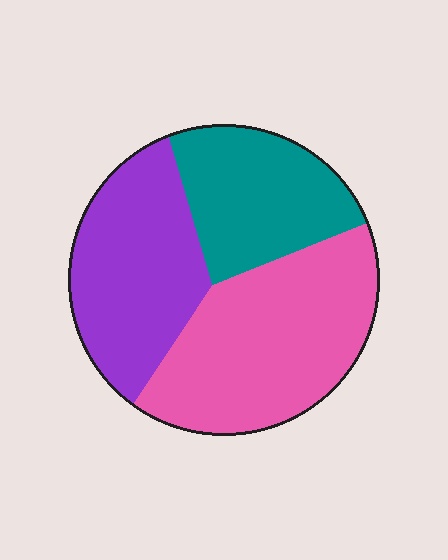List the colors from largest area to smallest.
From largest to smallest: pink, purple, teal.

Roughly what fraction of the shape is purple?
Purple covers roughly 30% of the shape.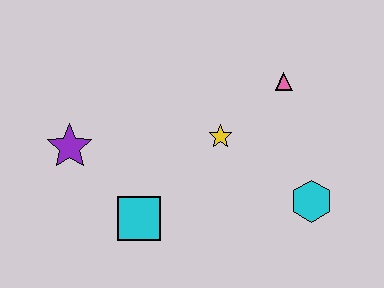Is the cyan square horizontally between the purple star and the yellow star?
Yes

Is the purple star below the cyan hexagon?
No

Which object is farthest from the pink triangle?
The purple star is farthest from the pink triangle.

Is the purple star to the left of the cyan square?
Yes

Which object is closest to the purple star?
The cyan square is closest to the purple star.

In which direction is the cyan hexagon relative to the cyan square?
The cyan hexagon is to the right of the cyan square.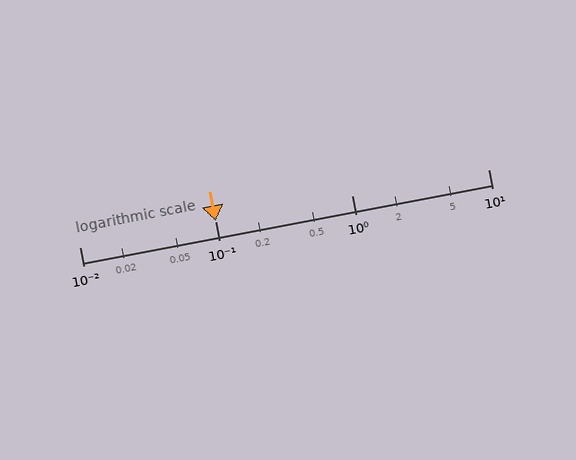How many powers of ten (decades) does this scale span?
The scale spans 3 decades, from 0.01 to 10.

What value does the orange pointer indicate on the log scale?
The pointer indicates approximately 0.1.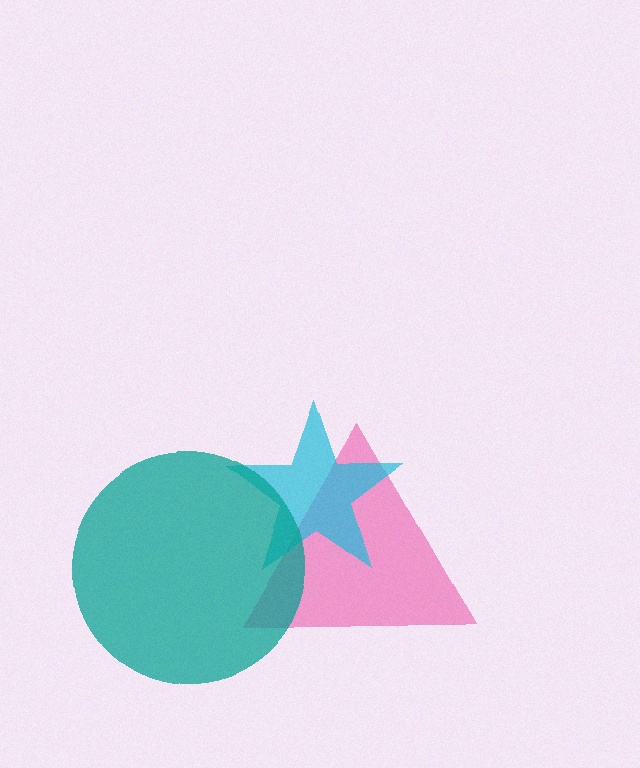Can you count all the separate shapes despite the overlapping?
Yes, there are 3 separate shapes.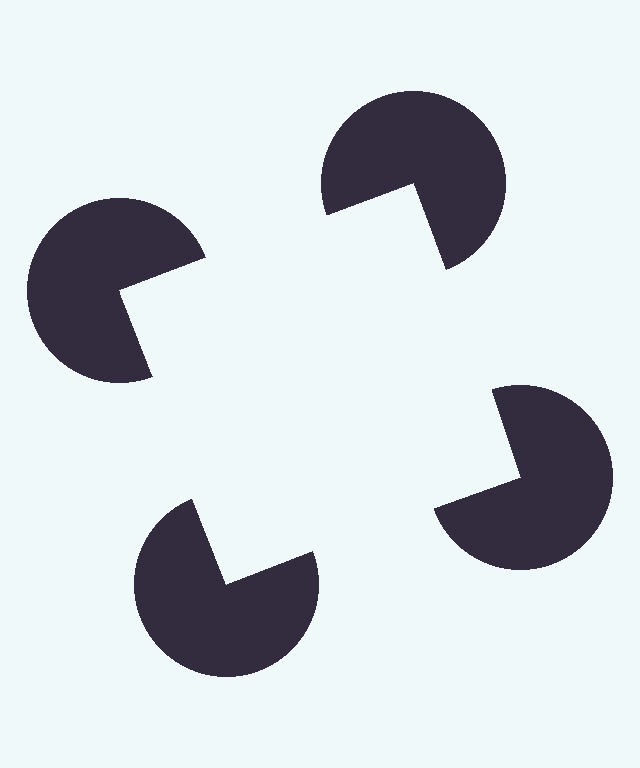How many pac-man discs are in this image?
There are 4 — one at each vertex of the illusory square.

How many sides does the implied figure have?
4 sides.